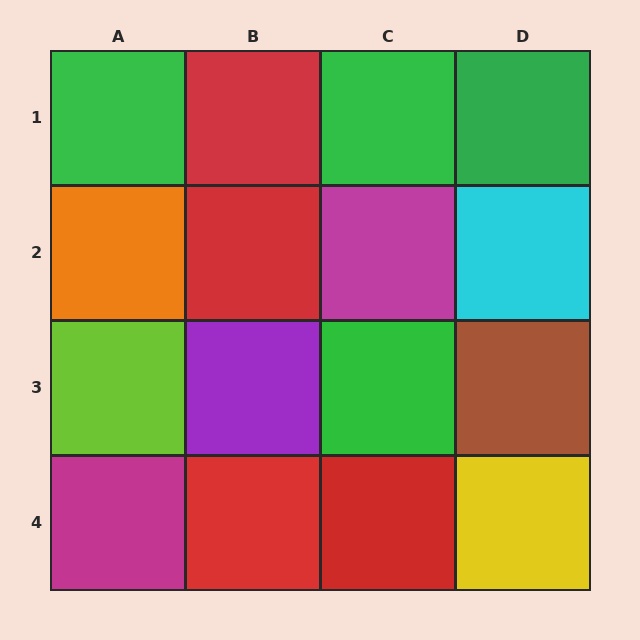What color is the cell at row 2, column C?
Magenta.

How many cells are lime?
1 cell is lime.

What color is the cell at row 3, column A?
Lime.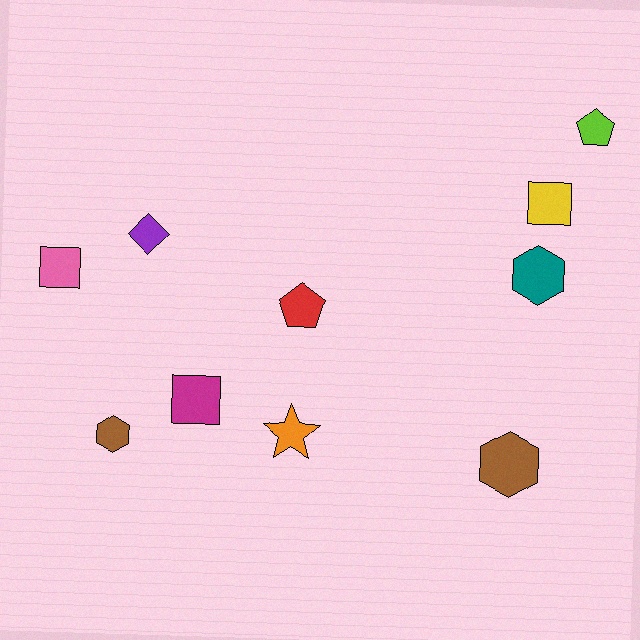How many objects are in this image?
There are 10 objects.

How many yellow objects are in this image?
There is 1 yellow object.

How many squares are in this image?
There are 3 squares.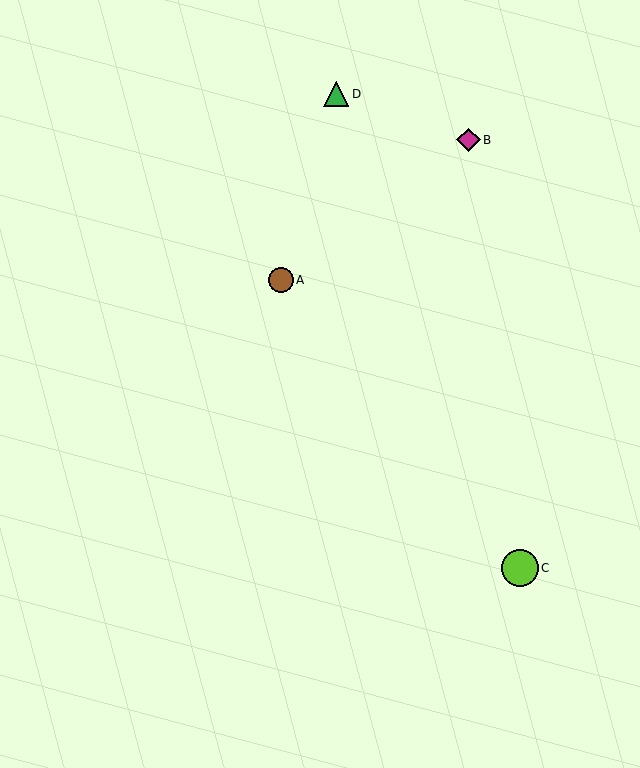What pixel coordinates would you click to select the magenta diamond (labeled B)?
Click at (468, 140) to select the magenta diamond B.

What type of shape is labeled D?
Shape D is a green triangle.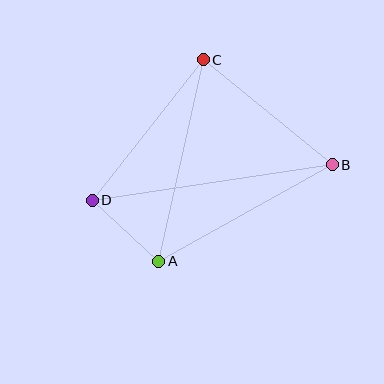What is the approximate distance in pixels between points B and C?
The distance between B and C is approximately 166 pixels.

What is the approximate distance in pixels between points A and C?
The distance between A and C is approximately 206 pixels.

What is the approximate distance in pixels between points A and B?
The distance between A and B is approximately 198 pixels.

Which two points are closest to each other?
Points A and D are closest to each other.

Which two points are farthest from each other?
Points B and D are farthest from each other.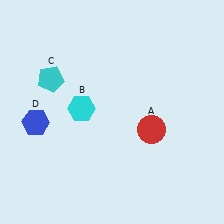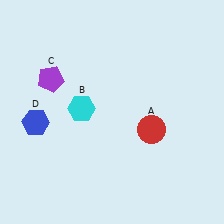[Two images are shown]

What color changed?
The pentagon (C) changed from cyan in Image 1 to purple in Image 2.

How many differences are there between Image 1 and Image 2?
There is 1 difference between the two images.